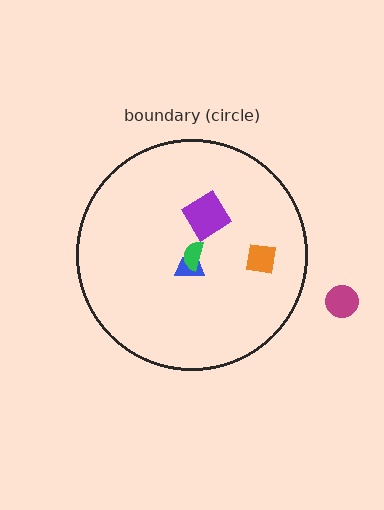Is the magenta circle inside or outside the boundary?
Outside.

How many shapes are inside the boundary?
4 inside, 1 outside.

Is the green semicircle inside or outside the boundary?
Inside.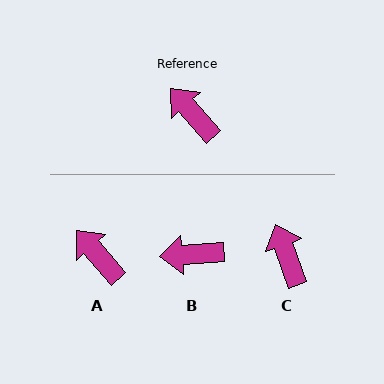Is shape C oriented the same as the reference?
No, it is off by about 21 degrees.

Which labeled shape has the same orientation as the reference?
A.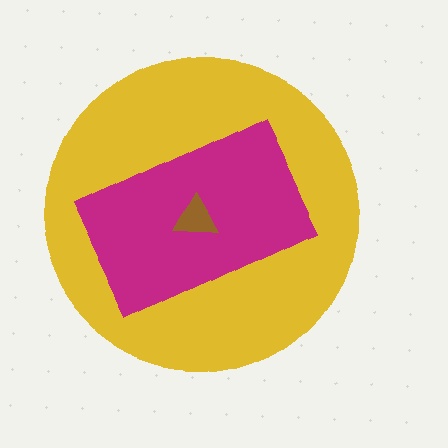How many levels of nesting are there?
3.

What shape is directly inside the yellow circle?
The magenta rectangle.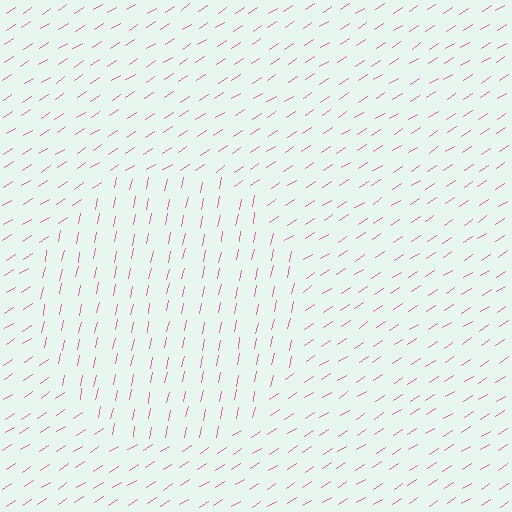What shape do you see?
I see a circle.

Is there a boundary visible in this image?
Yes, there is a texture boundary formed by a change in line orientation.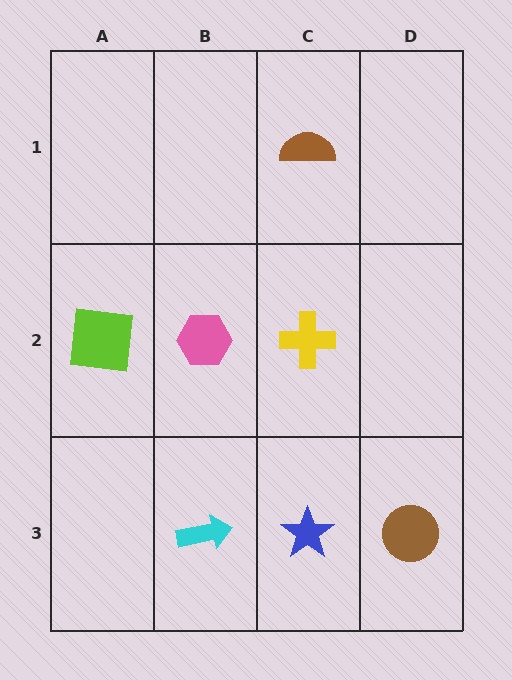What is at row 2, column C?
A yellow cross.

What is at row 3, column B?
A cyan arrow.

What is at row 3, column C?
A blue star.